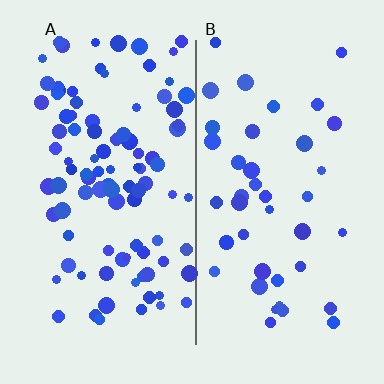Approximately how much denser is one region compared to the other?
Approximately 2.4× — region A over region B.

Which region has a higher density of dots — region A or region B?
A (the left).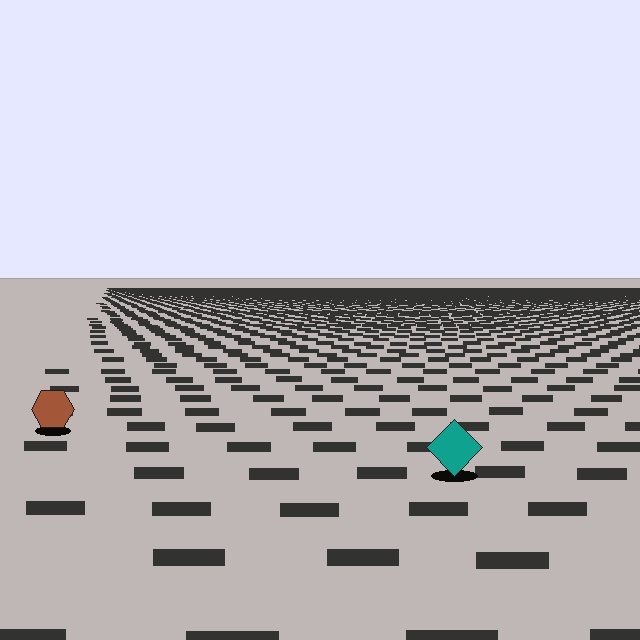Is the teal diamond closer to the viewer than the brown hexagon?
Yes. The teal diamond is closer — you can tell from the texture gradient: the ground texture is coarser near it.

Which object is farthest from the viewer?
The brown hexagon is farthest from the viewer. It appears smaller and the ground texture around it is denser.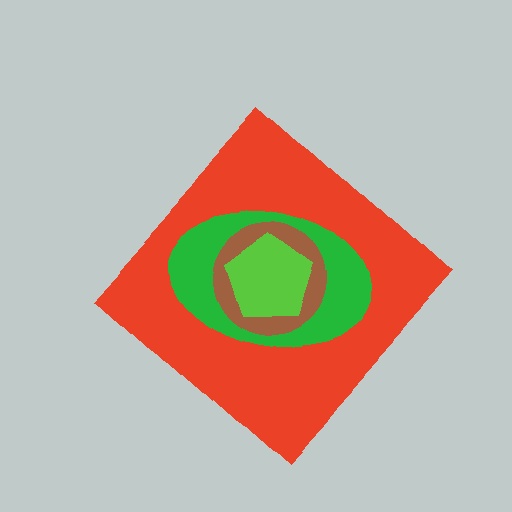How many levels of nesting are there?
4.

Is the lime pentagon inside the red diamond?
Yes.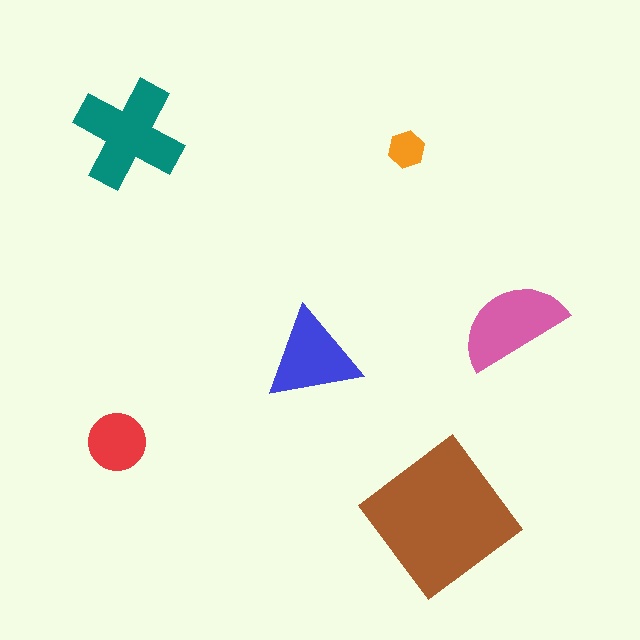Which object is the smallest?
The orange hexagon.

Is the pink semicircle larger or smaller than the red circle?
Larger.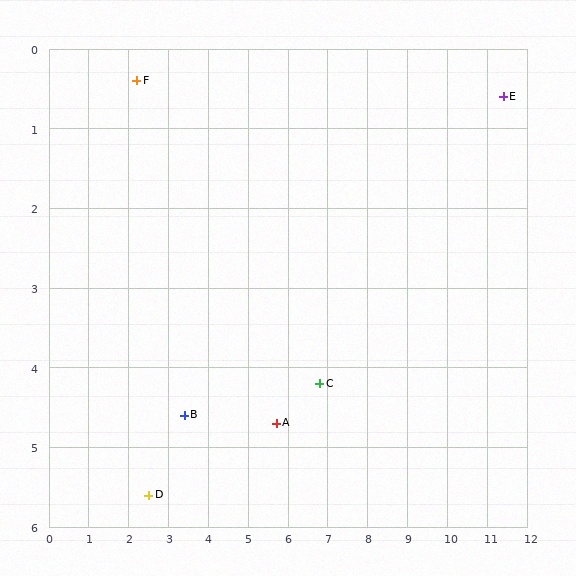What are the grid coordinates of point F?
Point F is at approximately (2.2, 0.4).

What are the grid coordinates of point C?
Point C is at approximately (6.8, 4.2).